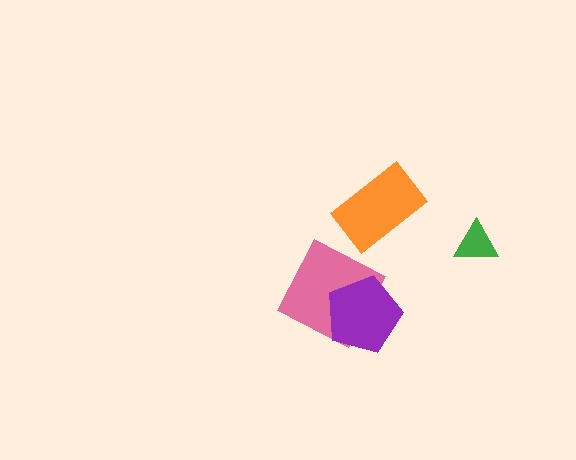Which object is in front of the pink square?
The purple pentagon is in front of the pink square.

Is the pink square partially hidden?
Yes, it is partially covered by another shape.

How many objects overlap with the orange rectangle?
0 objects overlap with the orange rectangle.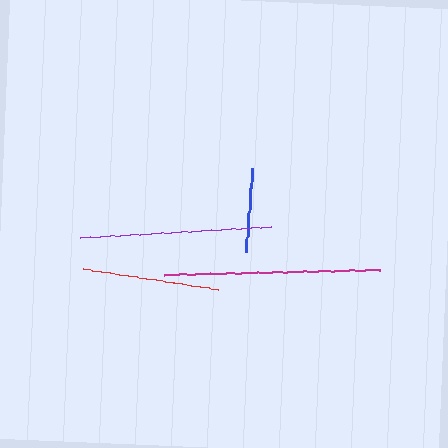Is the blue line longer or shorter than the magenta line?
The magenta line is longer than the blue line.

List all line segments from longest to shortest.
From longest to shortest: magenta, purple, red, blue.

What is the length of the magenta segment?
The magenta segment is approximately 216 pixels long.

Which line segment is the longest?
The magenta line is the longest at approximately 216 pixels.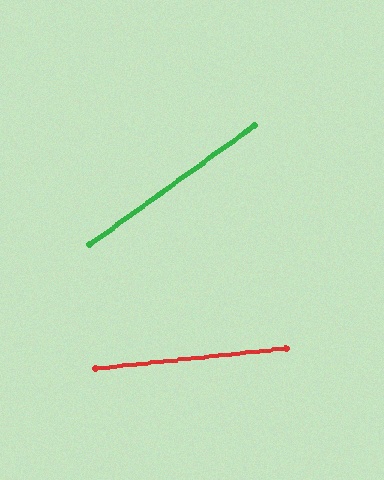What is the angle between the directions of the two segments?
Approximately 30 degrees.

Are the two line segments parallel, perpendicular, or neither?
Neither parallel nor perpendicular — they differ by about 30°.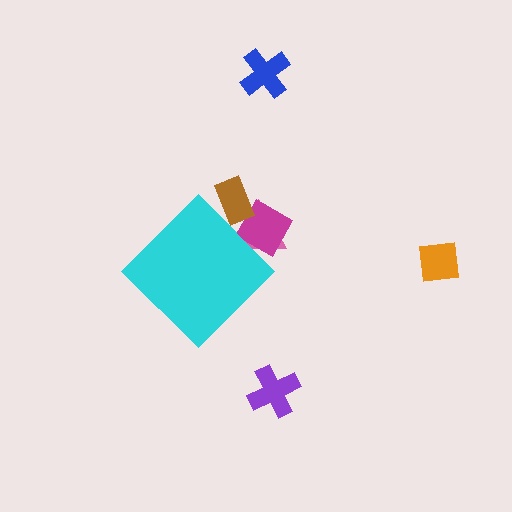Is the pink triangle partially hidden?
Yes, the pink triangle is partially hidden behind the cyan diamond.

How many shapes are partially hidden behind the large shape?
3 shapes are partially hidden.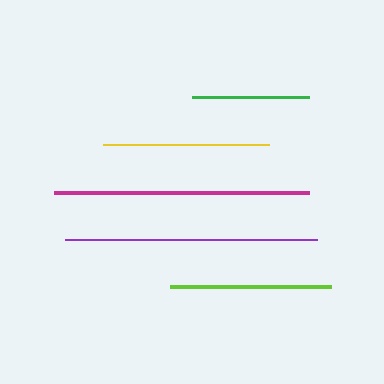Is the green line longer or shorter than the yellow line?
The yellow line is longer than the green line.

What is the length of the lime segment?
The lime segment is approximately 161 pixels long.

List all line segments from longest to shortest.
From longest to shortest: magenta, purple, yellow, lime, green.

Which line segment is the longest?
The magenta line is the longest at approximately 255 pixels.